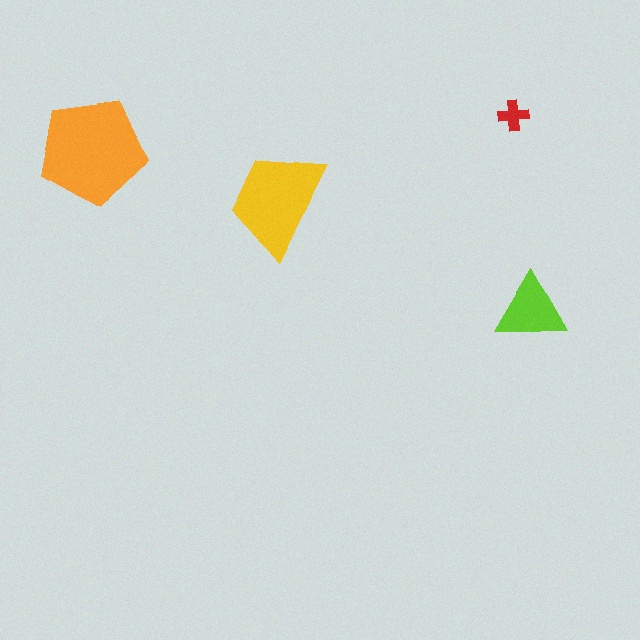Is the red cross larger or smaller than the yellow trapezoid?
Smaller.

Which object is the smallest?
The red cross.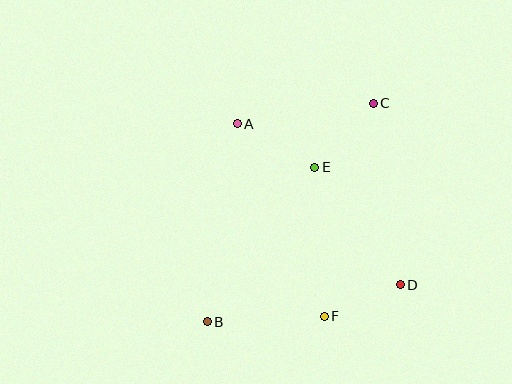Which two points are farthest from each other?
Points B and C are farthest from each other.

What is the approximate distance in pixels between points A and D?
The distance between A and D is approximately 229 pixels.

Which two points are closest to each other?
Points D and F are closest to each other.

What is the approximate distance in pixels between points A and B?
The distance between A and B is approximately 200 pixels.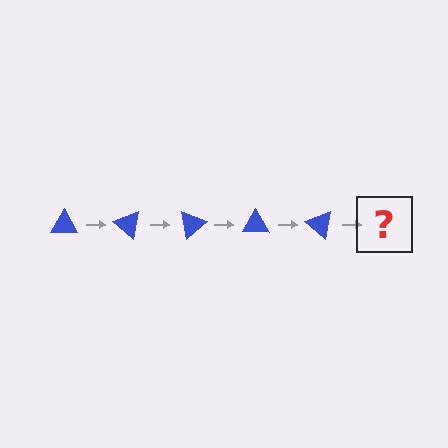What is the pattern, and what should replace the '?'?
The pattern is that the triangle rotates 40 degrees each step. The '?' should be a blue triangle rotated 200 degrees.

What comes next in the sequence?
The next element should be a blue triangle rotated 200 degrees.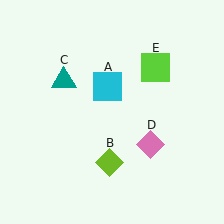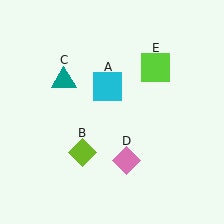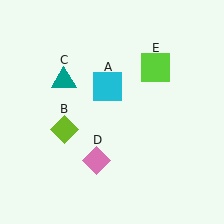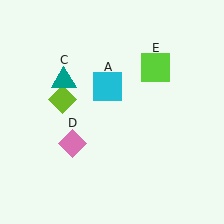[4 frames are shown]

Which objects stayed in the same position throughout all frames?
Cyan square (object A) and teal triangle (object C) and lime square (object E) remained stationary.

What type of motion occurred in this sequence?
The lime diamond (object B), pink diamond (object D) rotated clockwise around the center of the scene.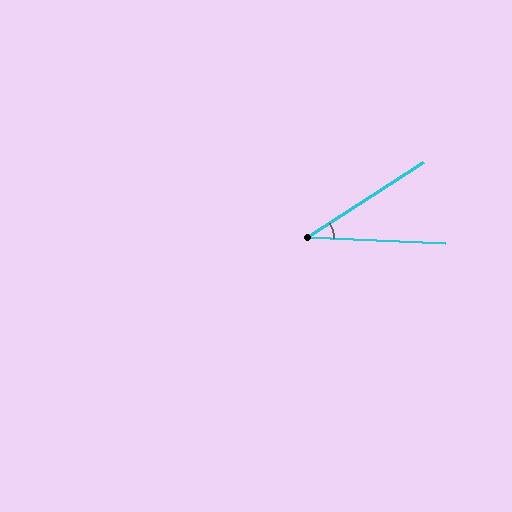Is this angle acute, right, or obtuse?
It is acute.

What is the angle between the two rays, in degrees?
Approximately 35 degrees.